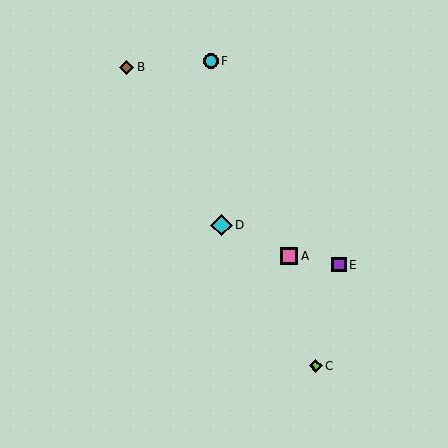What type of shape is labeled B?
Shape B is a brown diamond.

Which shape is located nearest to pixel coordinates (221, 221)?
The cyan diamond (labeled D) at (221, 225) is nearest to that location.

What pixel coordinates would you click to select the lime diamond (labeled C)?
Click at (316, 366) to select the lime diamond C.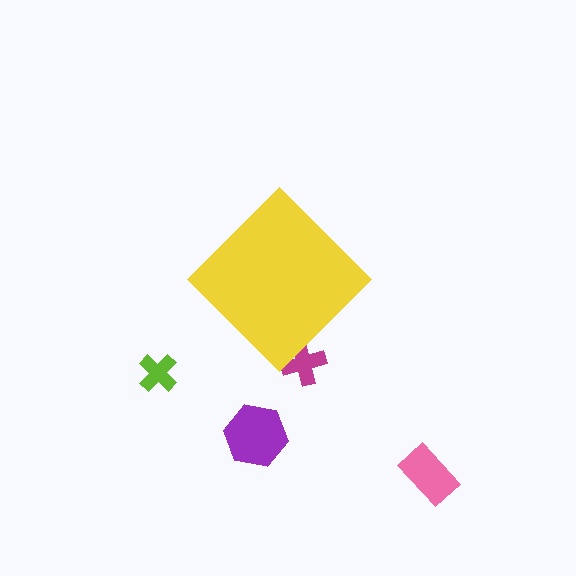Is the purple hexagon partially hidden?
No, the purple hexagon is fully visible.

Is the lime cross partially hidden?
No, the lime cross is fully visible.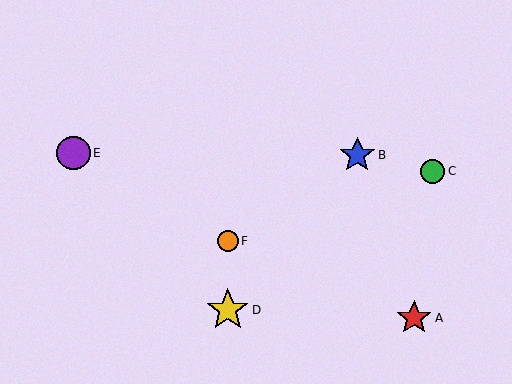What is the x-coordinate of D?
Object D is at x≈228.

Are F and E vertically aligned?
No, F is at x≈228 and E is at x≈74.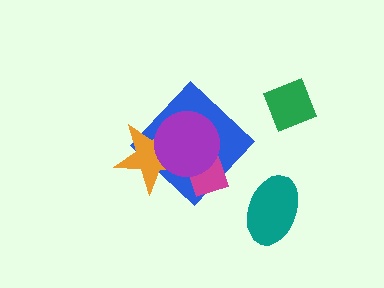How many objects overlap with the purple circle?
3 objects overlap with the purple circle.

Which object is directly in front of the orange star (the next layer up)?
The magenta rectangle is directly in front of the orange star.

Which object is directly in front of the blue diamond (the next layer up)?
The orange star is directly in front of the blue diamond.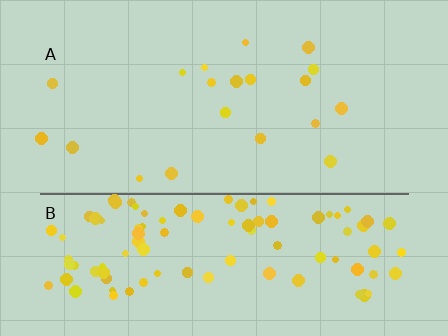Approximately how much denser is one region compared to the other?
Approximately 5.5× — region B over region A.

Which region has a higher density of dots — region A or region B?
B (the bottom).